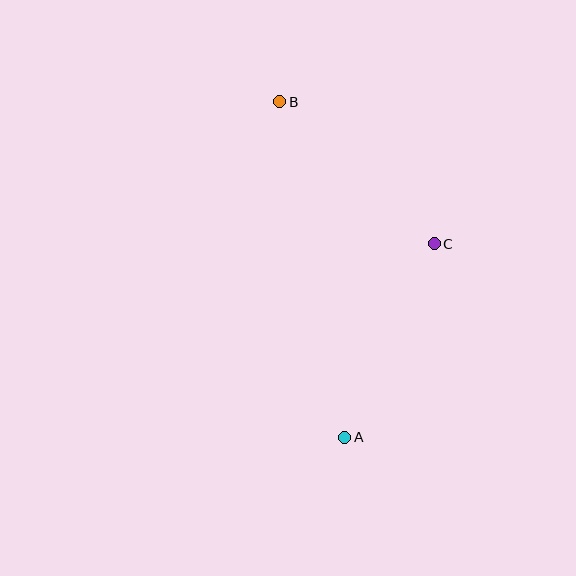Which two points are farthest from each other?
Points A and B are farthest from each other.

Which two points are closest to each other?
Points B and C are closest to each other.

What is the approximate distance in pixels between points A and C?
The distance between A and C is approximately 213 pixels.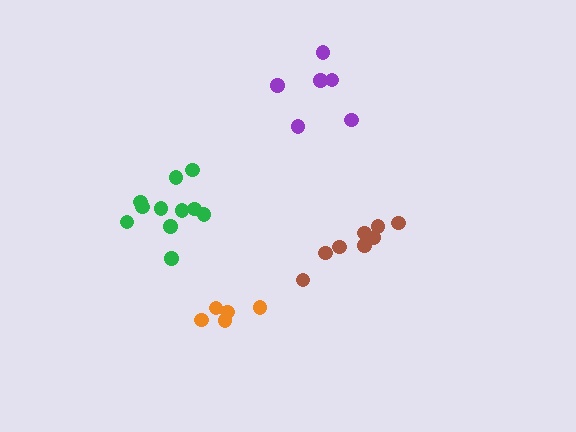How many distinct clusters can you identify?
There are 4 distinct clusters.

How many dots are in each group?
Group 1: 5 dots, Group 2: 6 dots, Group 3: 11 dots, Group 4: 8 dots (30 total).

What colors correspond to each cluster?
The clusters are colored: orange, purple, green, brown.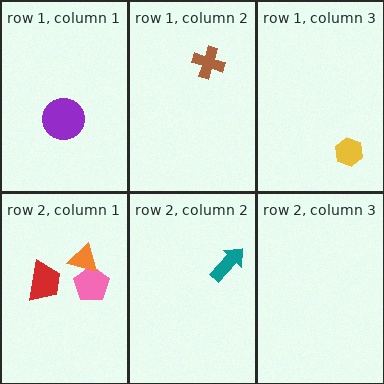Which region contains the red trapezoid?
The row 2, column 1 region.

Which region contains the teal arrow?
The row 2, column 2 region.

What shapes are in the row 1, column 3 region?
The yellow hexagon.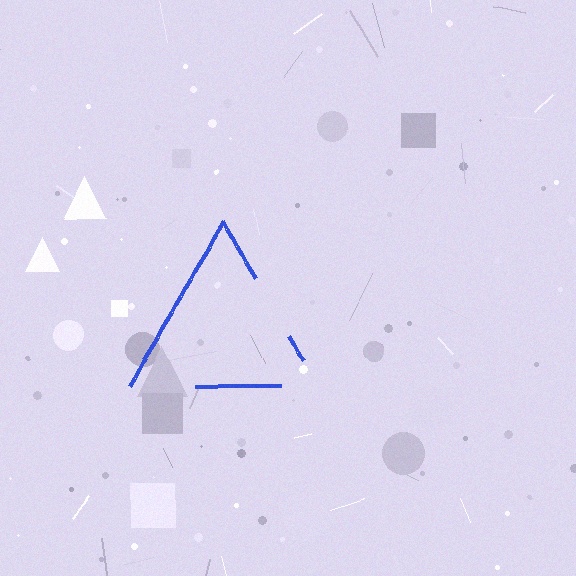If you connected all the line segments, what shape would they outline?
They would outline a triangle.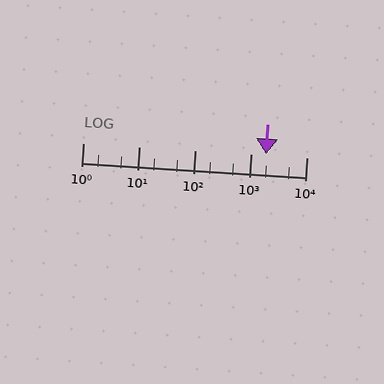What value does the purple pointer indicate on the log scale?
The pointer indicates approximately 1900.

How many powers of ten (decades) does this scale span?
The scale spans 4 decades, from 1 to 10000.